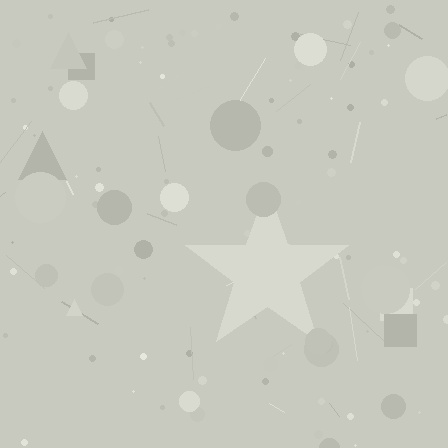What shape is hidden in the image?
A star is hidden in the image.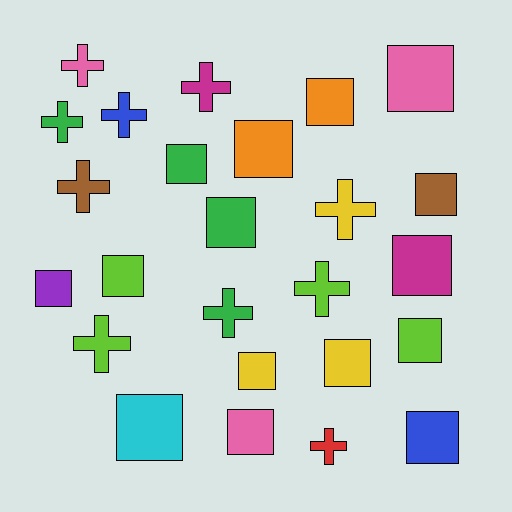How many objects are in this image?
There are 25 objects.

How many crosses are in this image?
There are 10 crosses.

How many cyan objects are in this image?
There is 1 cyan object.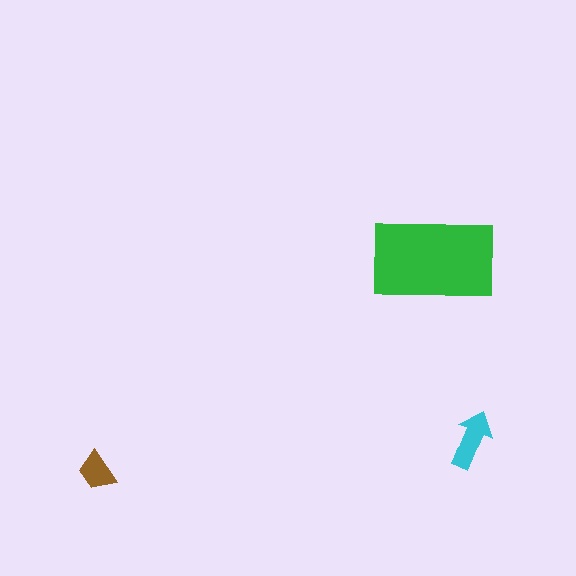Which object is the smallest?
The brown trapezoid.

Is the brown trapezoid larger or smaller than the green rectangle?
Smaller.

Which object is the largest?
The green rectangle.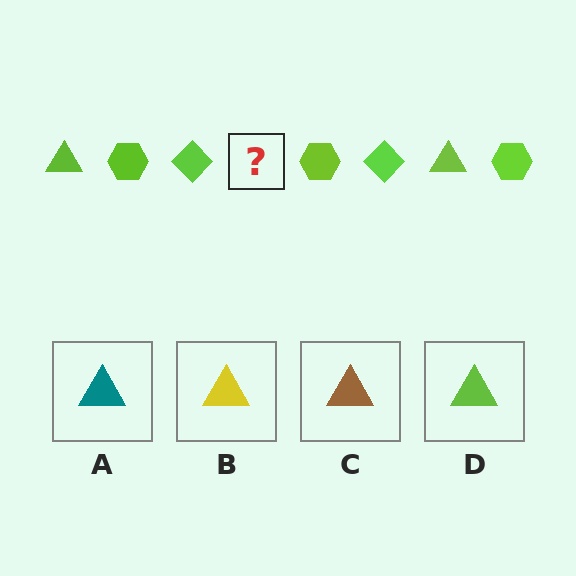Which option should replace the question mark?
Option D.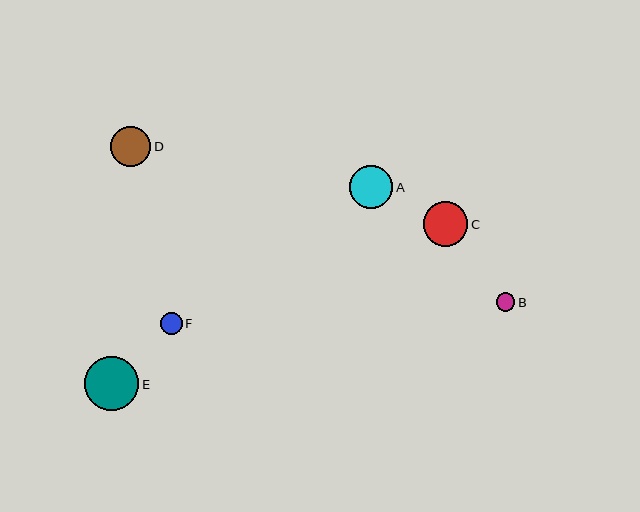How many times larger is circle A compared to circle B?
Circle A is approximately 2.3 times the size of circle B.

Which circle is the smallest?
Circle B is the smallest with a size of approximately 19 pixels.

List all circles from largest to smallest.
From largest to smallest: E, C, A, D, F, B.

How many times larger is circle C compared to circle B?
Circle C is approximately 2.4 times the size of circle B.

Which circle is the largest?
Circle E is the largest with a size of approximately 54 pixels.